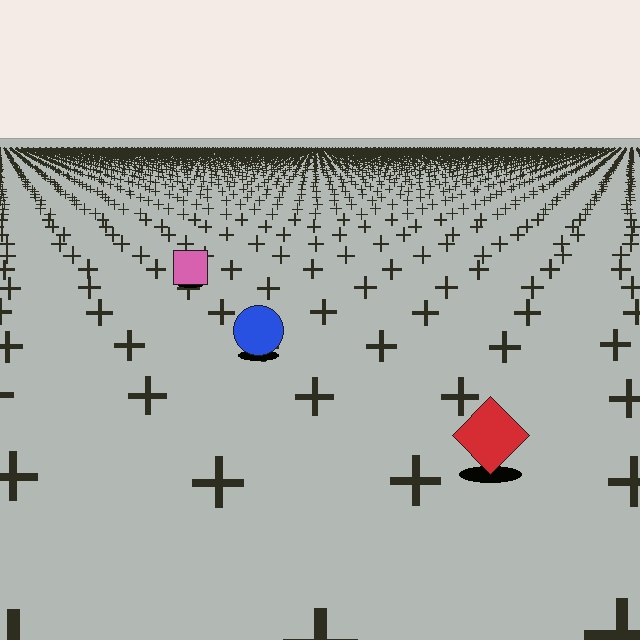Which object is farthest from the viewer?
The pink square is farthest from the viewer. It appears smaller and the ground texture around it is denser.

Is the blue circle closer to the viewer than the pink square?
Yes. The blue circle is closer — you can tell from the texture gradient: the ground texture is coarser near it.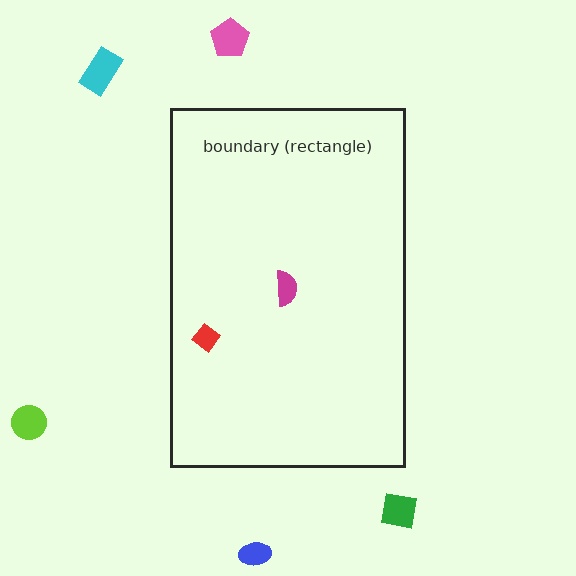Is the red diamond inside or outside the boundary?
Inside.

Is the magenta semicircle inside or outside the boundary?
Inside.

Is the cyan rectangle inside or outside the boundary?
Outside.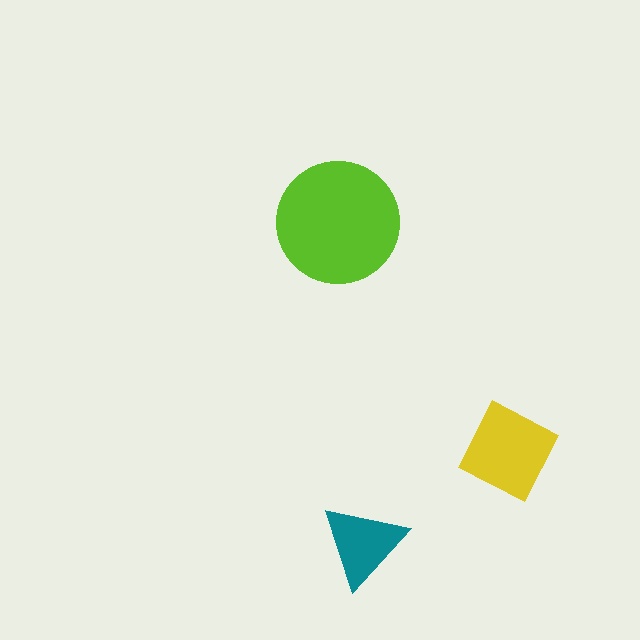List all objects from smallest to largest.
The teal triangle, the yellow square, the lime circle.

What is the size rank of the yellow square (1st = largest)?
2nd.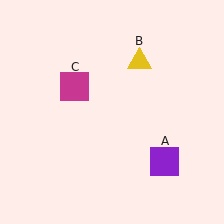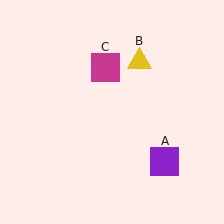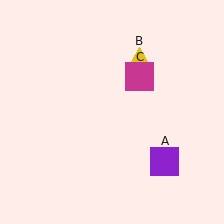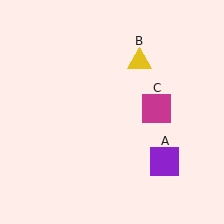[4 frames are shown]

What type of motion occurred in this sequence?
The magenta square (object C) rotated clockwise around the center of the scene.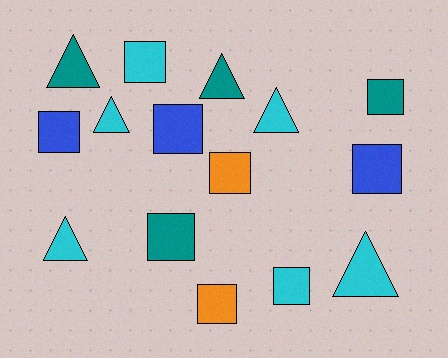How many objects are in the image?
There are 15 objects.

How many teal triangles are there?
There are 2 teal triangles.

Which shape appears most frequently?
Square, with 9 objects.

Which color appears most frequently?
Cyan, with 6 objects.